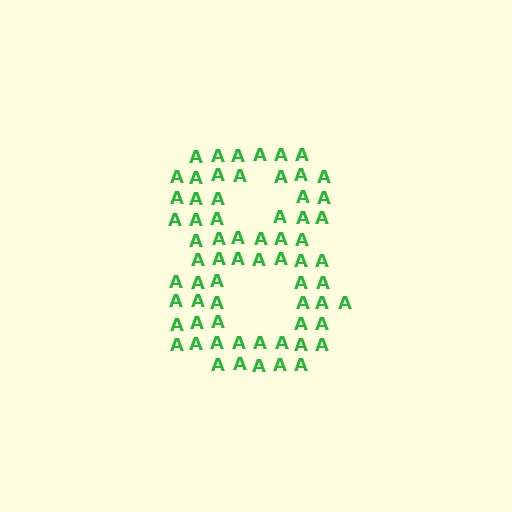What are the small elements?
The small elements are letter A's.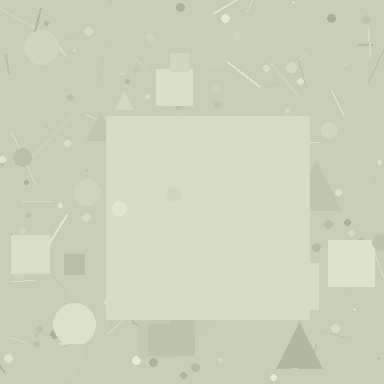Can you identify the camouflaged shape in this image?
The camouflaged shape is a square.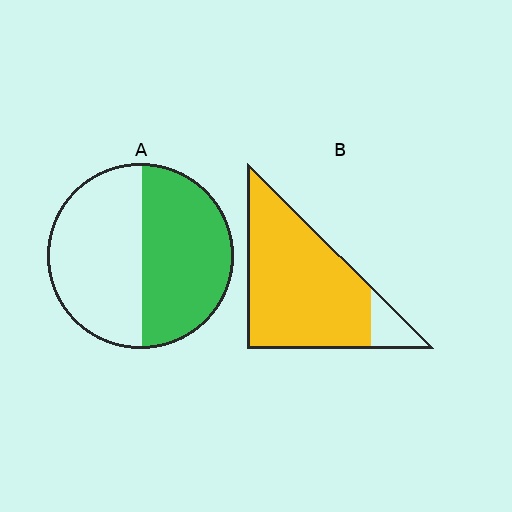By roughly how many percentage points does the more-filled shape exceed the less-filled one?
By roughly 40 percentage points (B over A).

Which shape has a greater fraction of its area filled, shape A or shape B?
Shape B.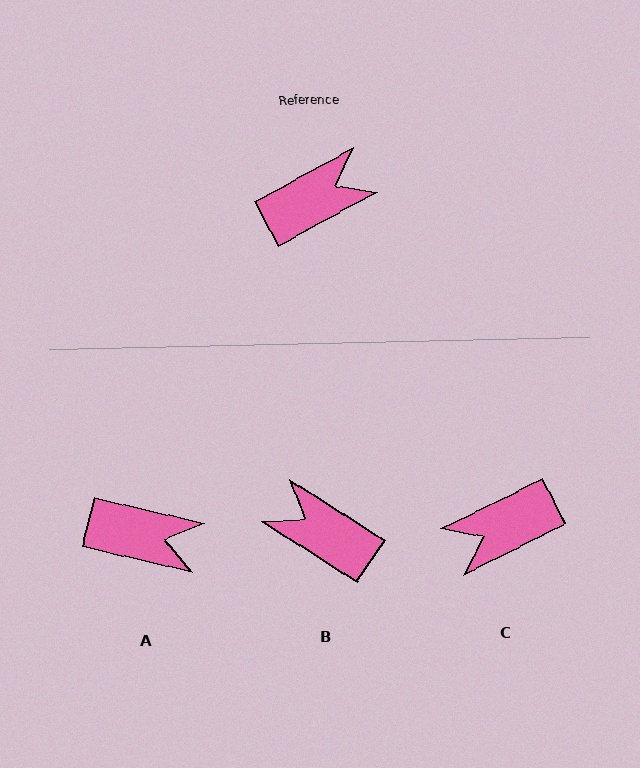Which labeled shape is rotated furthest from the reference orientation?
C, about 178 degrees away.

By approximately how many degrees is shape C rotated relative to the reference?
Approximately 178 degrees counter-clockwise.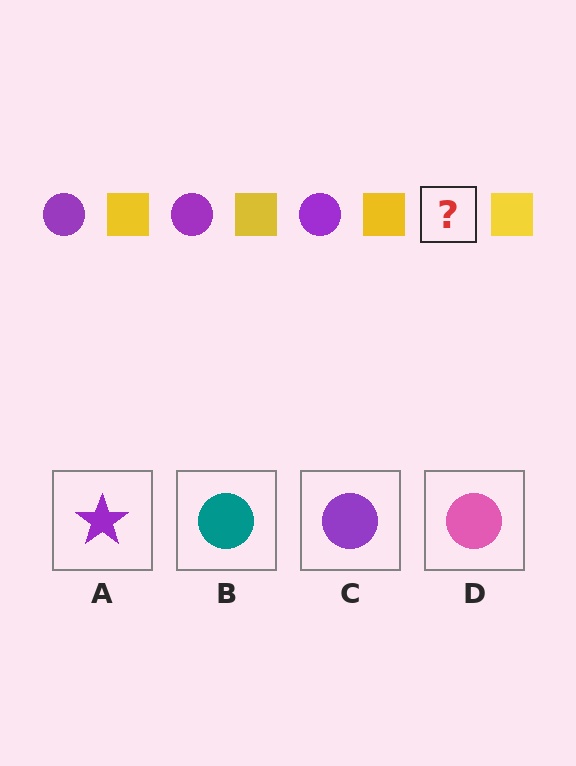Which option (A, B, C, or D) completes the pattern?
C.